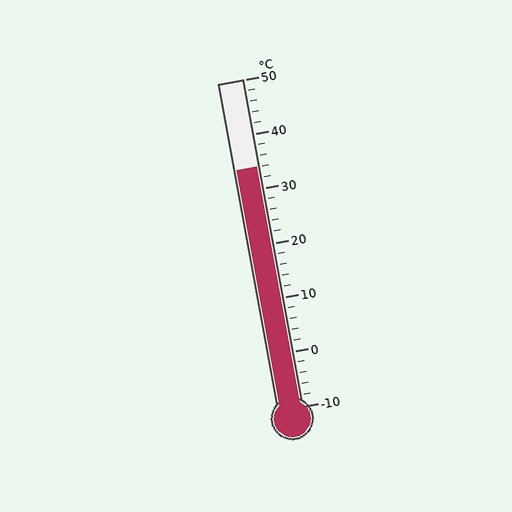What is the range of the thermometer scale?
The thermometer scale ranges from -10°C to 50°C.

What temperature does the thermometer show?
The thermometer shows approximately 34°C.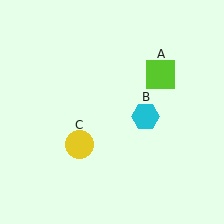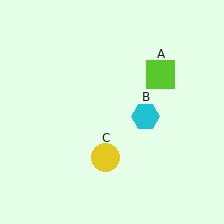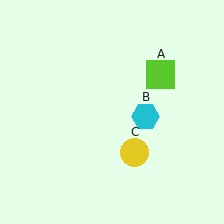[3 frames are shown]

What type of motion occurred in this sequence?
The yellow circle (object C) rotated counterclockwise around the center of the scene.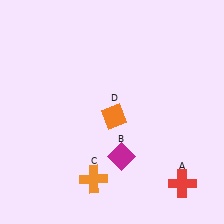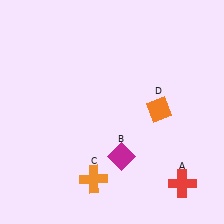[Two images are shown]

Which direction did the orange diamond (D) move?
The orange diamond (D) moved right.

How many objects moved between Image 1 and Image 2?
1 object moved between the two images.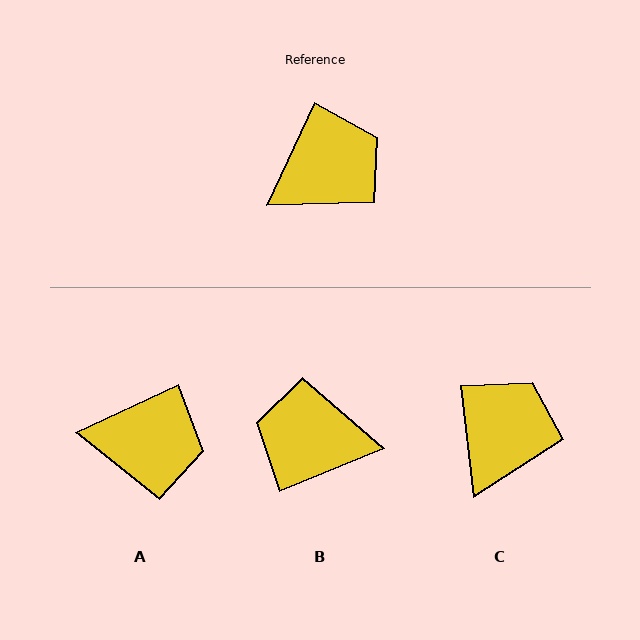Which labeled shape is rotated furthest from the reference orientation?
B, about 137 degrees away.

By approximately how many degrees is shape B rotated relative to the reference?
Approximately 137 degrees counter-clockwise.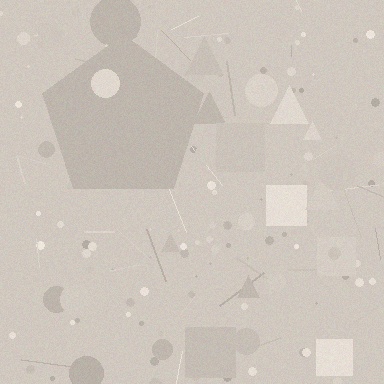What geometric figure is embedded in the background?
A pentagon is embedded in the background.